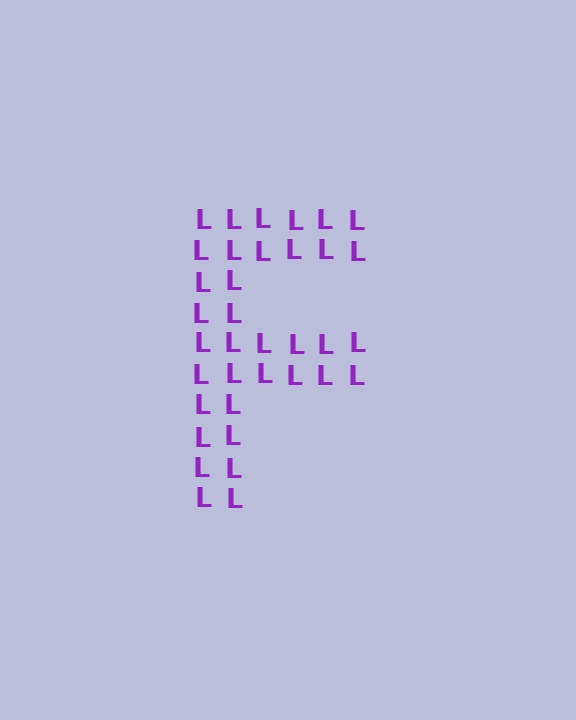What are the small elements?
The small elements are letter L's.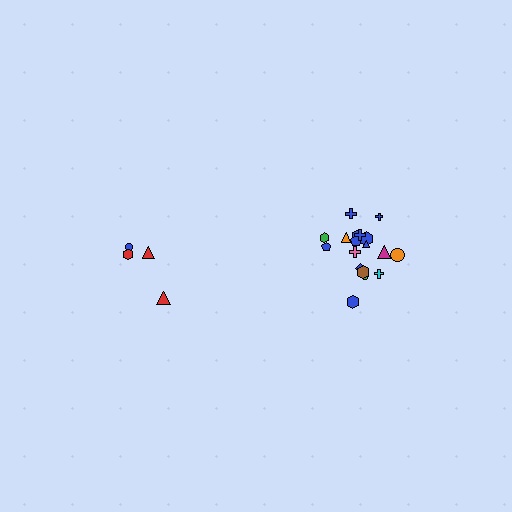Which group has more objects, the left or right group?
The right group.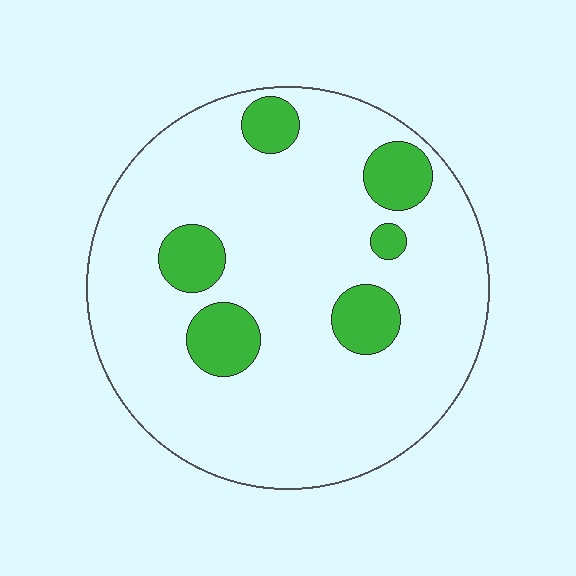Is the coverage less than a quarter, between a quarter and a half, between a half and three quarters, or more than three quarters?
Less than a quarter.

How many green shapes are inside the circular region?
6.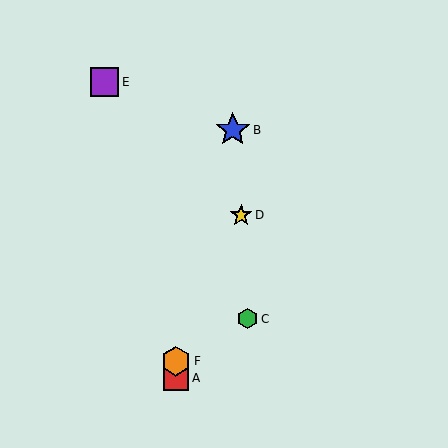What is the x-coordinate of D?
Object D is at x≈241.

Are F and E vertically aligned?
No, F is at x≈176 and E is at x≈104.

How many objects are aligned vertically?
2 objects (A, F) are aligned vertically.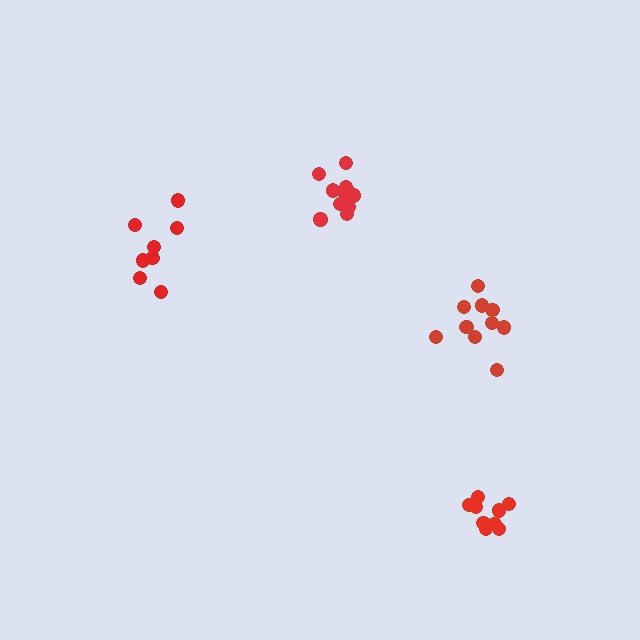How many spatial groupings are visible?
There are 4 spatial groupings.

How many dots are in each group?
Group 1: 8 dots, Group 2: 9 dots, Group 3: 12 dots, Group 4: 10 dots (39 total).